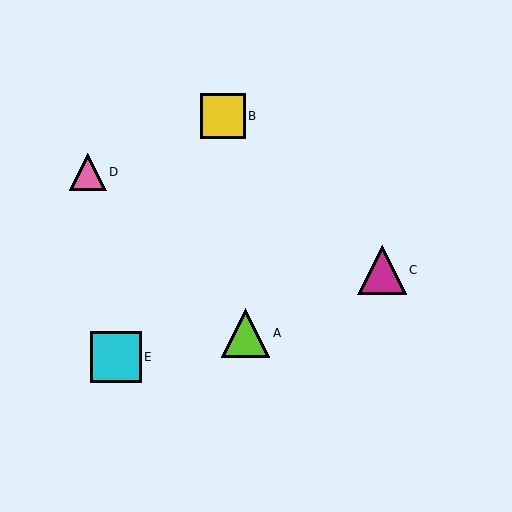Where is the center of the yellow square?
The center of the yellow square is at (223, 116).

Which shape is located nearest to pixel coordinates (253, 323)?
The lime triangle (labeled A) at (245, 333) is nearest to that location.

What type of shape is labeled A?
Shape A is a lime triangle.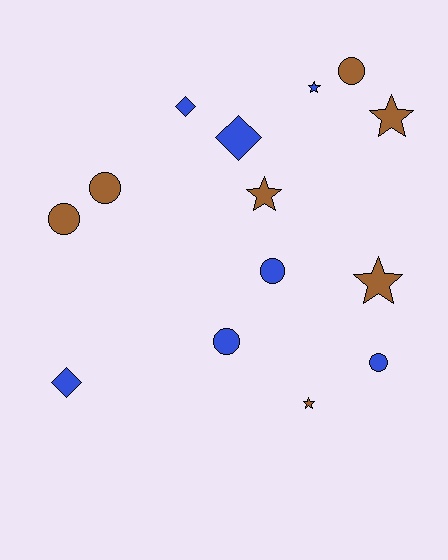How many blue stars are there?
There is 1 blue star.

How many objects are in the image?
There are 14 objects.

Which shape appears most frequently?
Circle, with 6 objects.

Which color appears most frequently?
Brown, with 7 objects.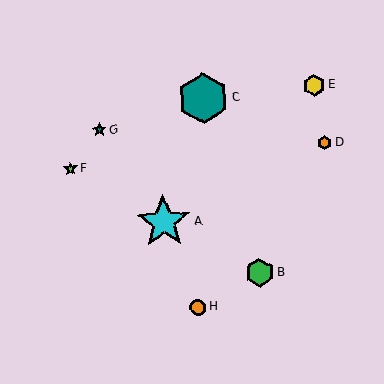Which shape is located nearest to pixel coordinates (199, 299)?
The orange circle (labeled H) at (198, 307) is nearest to that location.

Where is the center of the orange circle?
The center of the orange circle is at (198, 307).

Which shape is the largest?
The cyan star (labeled A) is the largest.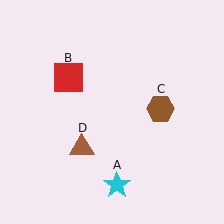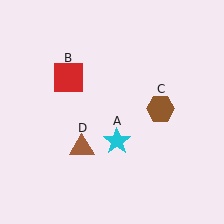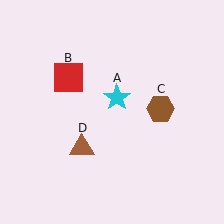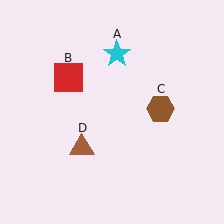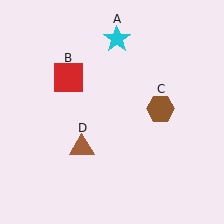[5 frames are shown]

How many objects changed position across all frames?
1 object changed position: cyan star (object A).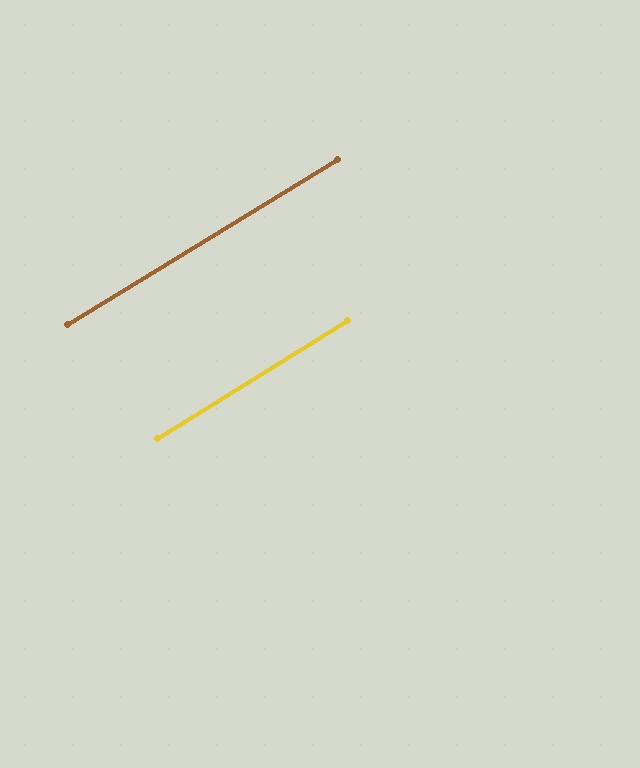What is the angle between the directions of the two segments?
Approximately 0 degrees.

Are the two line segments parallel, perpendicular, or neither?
Parallel — their directions differ by only 0.4°.